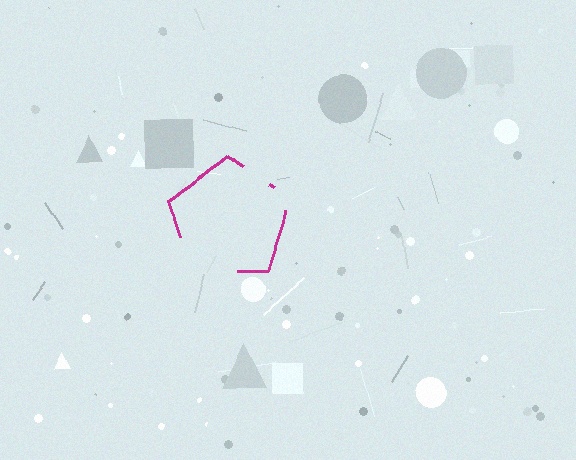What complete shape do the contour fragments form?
The contour fragments form a pentagon.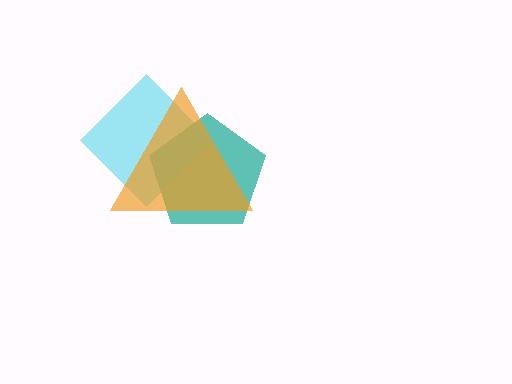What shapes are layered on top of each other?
The layered shapes are: a teal pentagon, a cyan diamond, an orange triangle.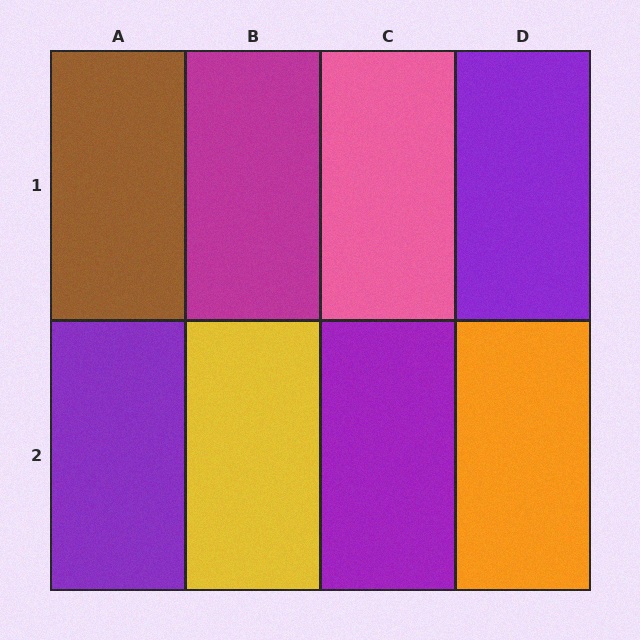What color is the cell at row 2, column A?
Purple.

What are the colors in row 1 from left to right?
Brown, magenta, pink, purple.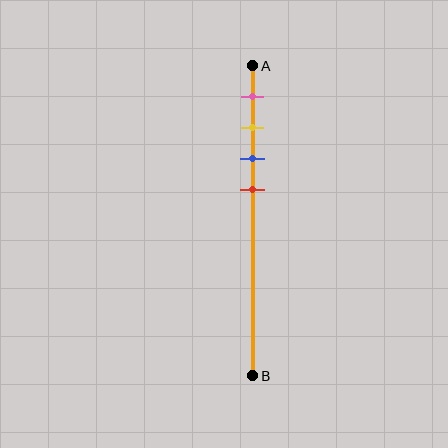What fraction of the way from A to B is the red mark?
The red mark is approximately 40% (0.4) of the way from A to B.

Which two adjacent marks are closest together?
The yellow and blue marks are the closest adjacent pair.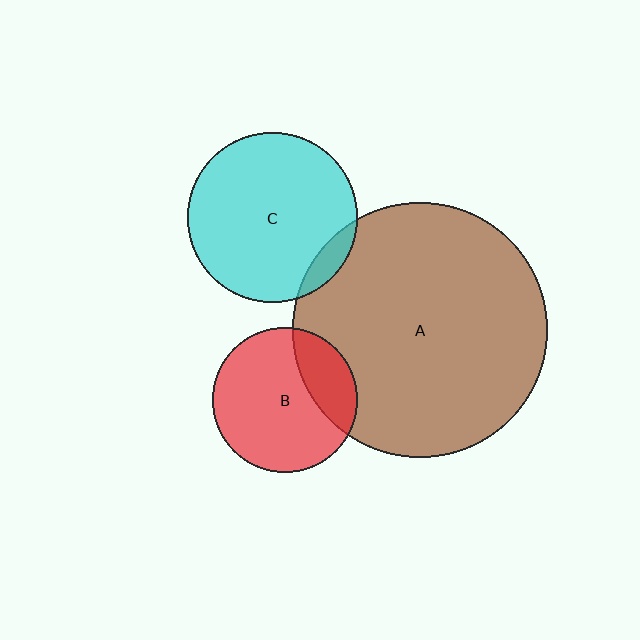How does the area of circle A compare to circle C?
Approximately 2.3 times.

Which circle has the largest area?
Circle A (brown).